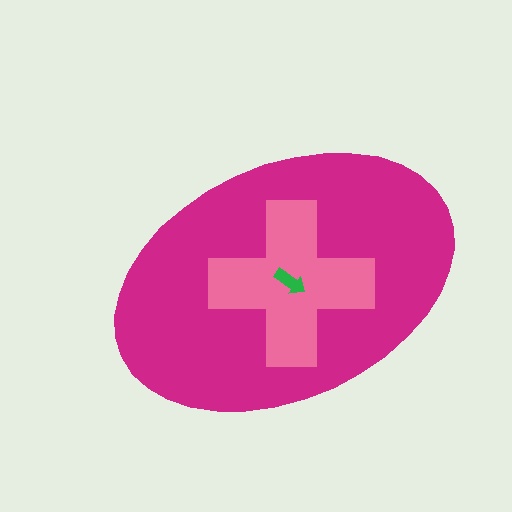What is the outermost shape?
The magenta ellipse.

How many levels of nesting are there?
3.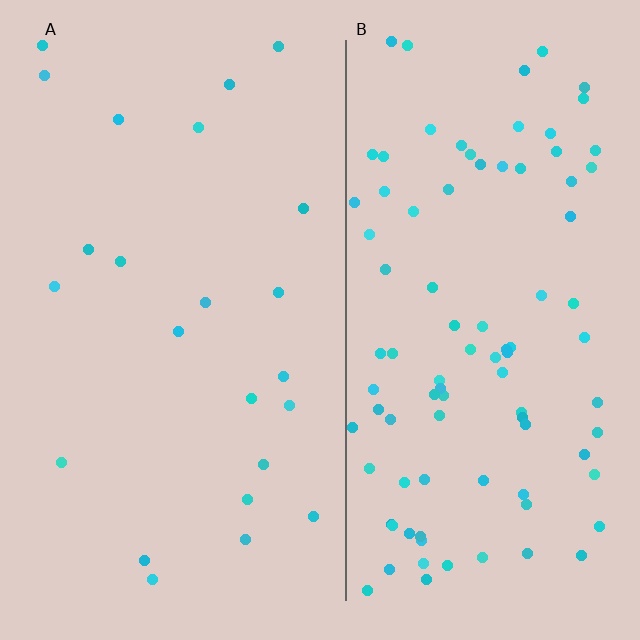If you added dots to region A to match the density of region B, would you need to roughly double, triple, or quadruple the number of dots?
Approximately quadruple.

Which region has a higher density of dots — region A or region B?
B (the right).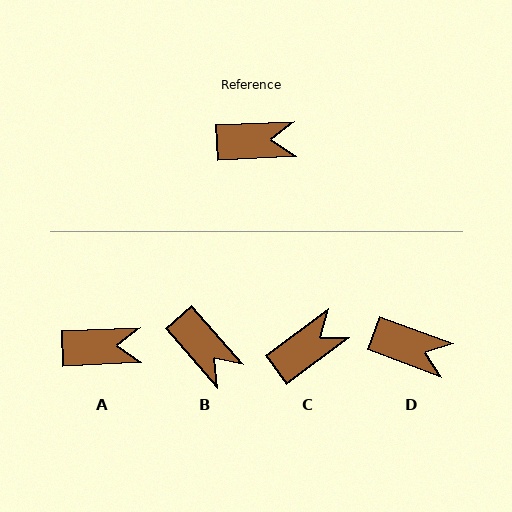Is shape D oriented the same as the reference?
No, it is off by about 23 degrees.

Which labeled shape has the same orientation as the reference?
A.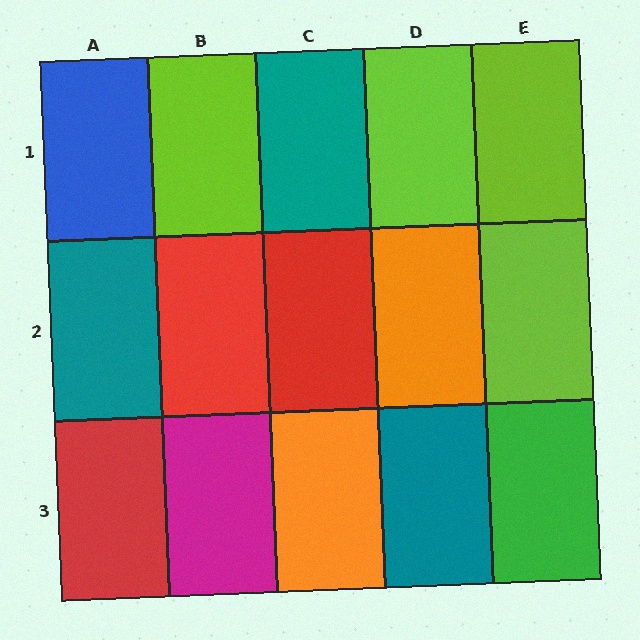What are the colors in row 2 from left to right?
Teal, red, red, orange, lime.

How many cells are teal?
3 cells are teal.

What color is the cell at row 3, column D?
Teal.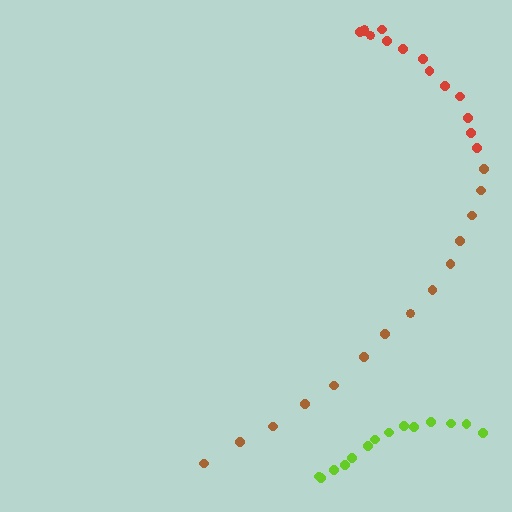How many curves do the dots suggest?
There are 3 distinct paths.